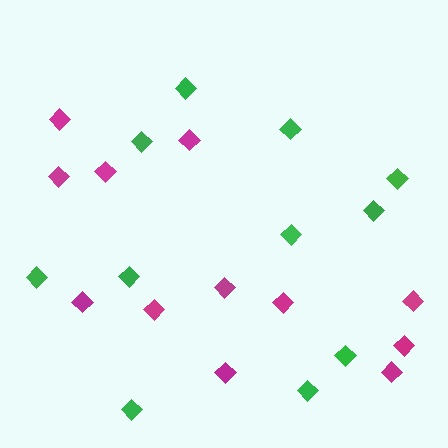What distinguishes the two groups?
There are 2 groups: one group of green diamonds (11) and one group of magenta diamonds (12).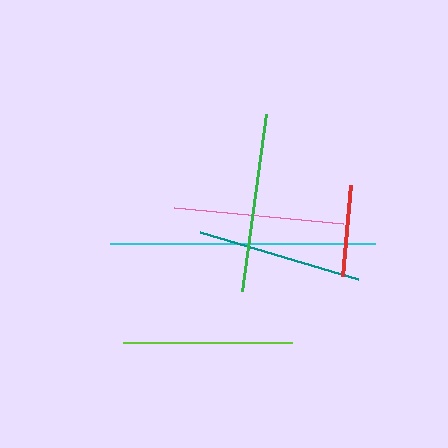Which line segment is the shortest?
The red line is the shortest at approximately 91 pixels.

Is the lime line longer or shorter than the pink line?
The pink line is longer than the lime line.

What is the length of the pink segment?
The pink segment is approximately 170 pixels long.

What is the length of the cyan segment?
The cyan segment is approximately 265 pixels long.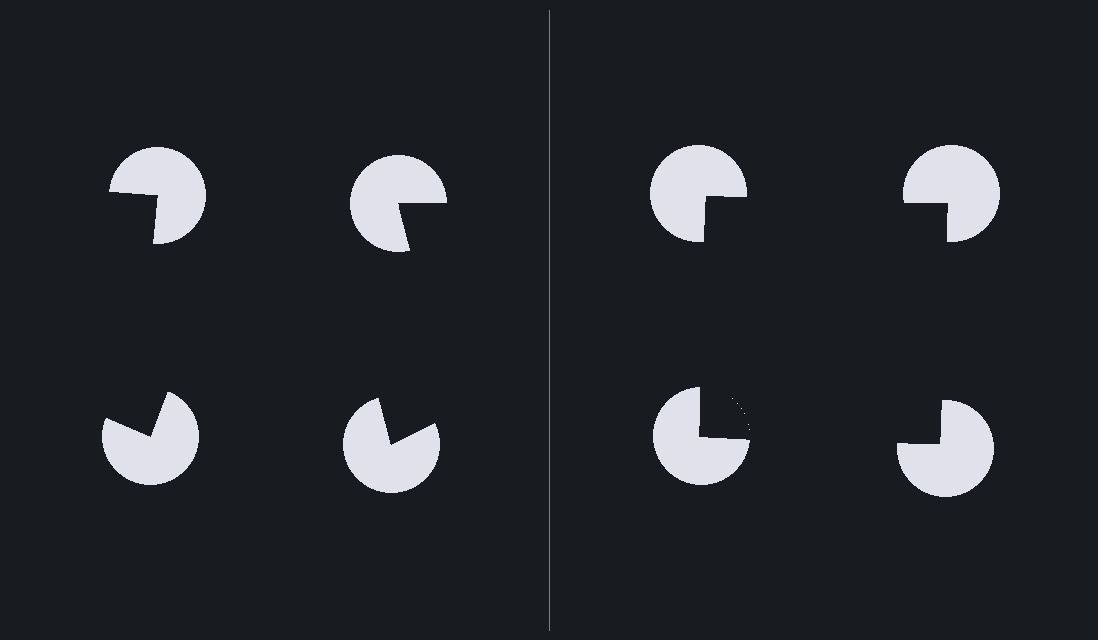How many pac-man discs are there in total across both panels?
8 — 4 on each side.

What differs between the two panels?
The pac-man discs are positioned identically on both sides; only the wedge orientations differ. On the right they align to a square; on the left they are misaligned.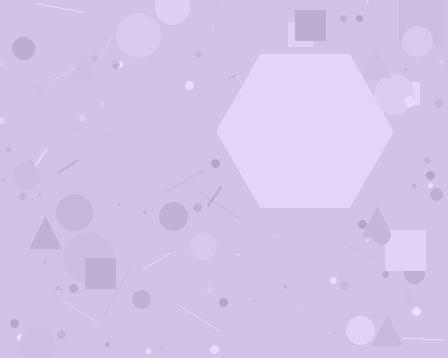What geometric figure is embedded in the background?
A hexagon is embedded in the background.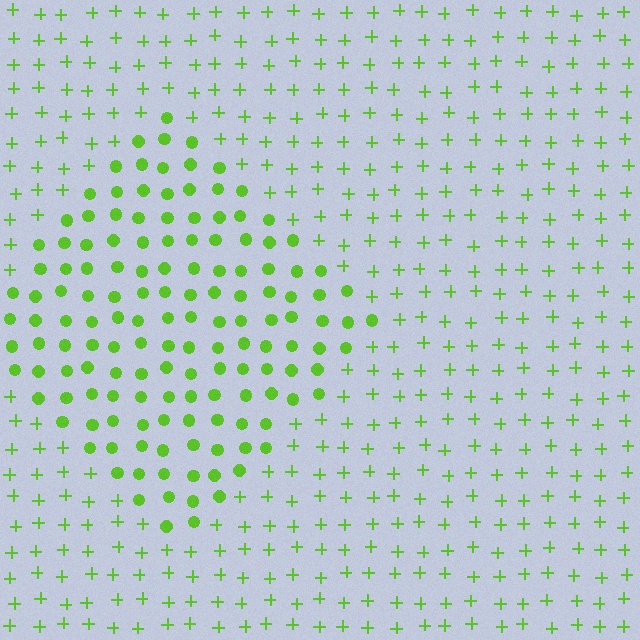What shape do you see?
I see a diamond.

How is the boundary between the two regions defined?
The boundary is defined by a change in element shape: circles inside vs. plus signs outside. All elements share the same color and spacing.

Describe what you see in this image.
The image is filled with small lime elements arranged in a uniform grid. A diamond-shaped region contains circles, while the surrounding area contains plus signs. The boundary is defined purely by the change in element shape.